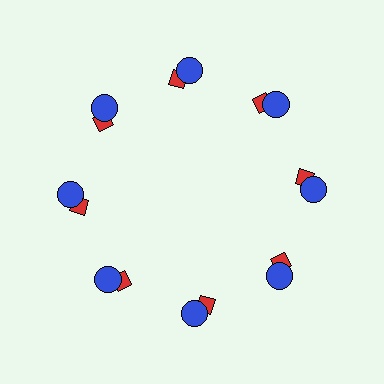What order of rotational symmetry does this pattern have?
This pattern has 8-fold rotational symmetry.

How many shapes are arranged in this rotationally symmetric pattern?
There are 16 shapes, arranged in 8 groups of 2.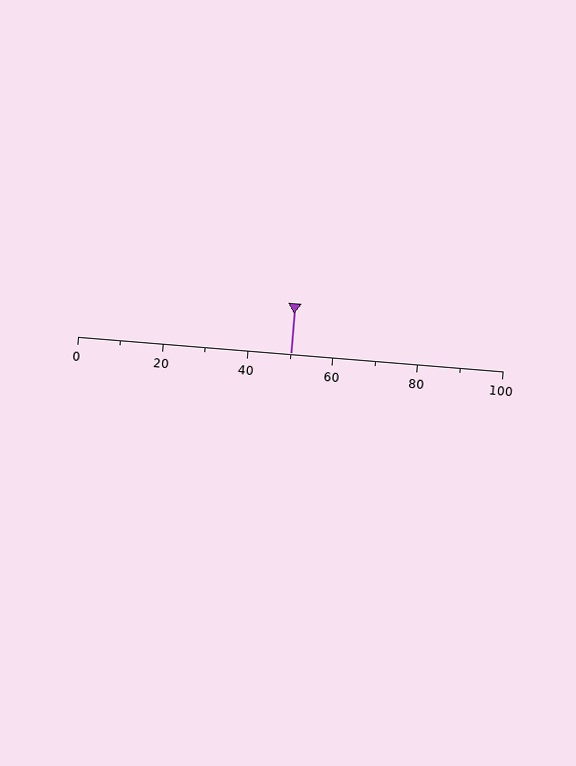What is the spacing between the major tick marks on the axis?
The major ticks are spaced 20 apart.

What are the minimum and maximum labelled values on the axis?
The axis runs from 0 to 100.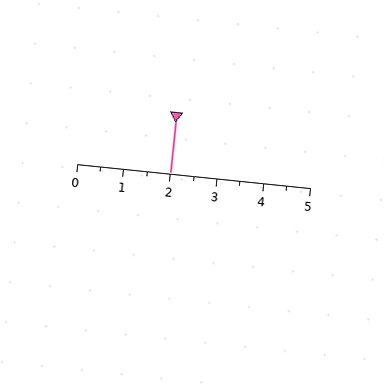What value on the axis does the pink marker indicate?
The marker indicates approximately 2.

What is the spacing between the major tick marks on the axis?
The major ticks are spaced 1 apart.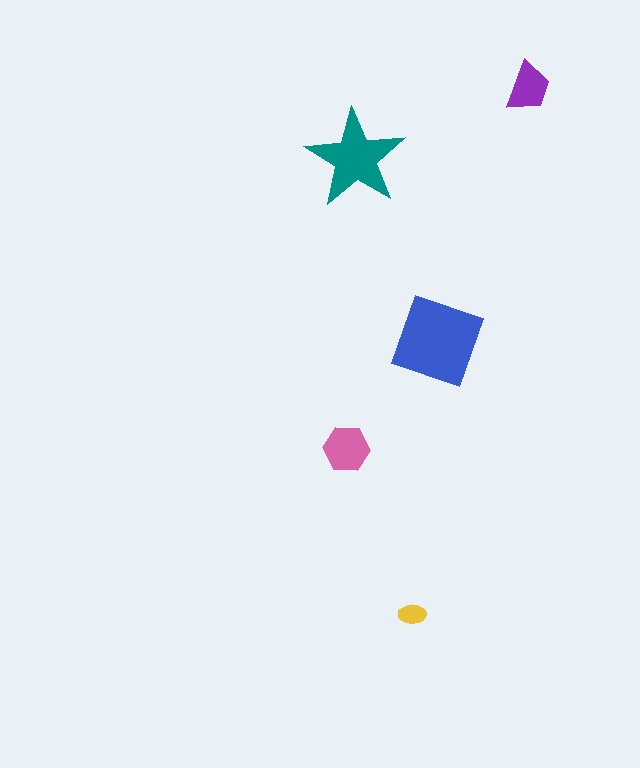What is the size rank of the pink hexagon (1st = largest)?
3rd.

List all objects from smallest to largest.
The yellow ellipse, the purple trapezoid, the pink hexagon, the teal star, the blue diamond.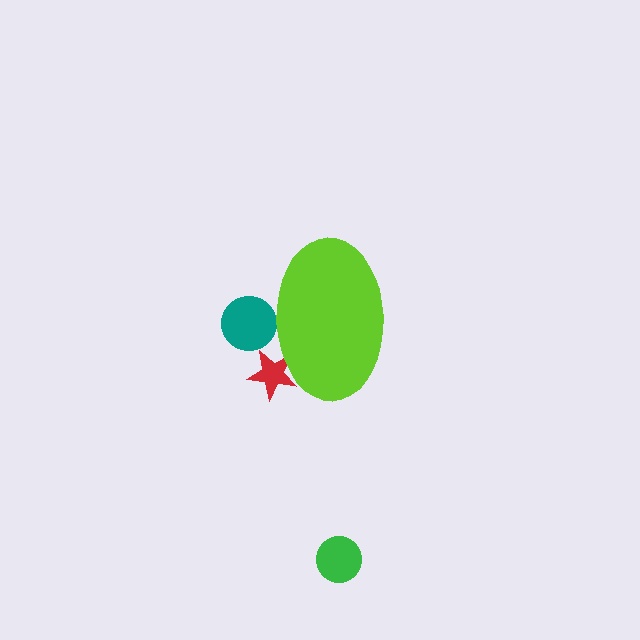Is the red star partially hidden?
Yes, the red star is partially hidden behind the lime ellipse.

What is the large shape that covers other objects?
A lime ellipse.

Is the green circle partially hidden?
No, the green circle is fully visible.